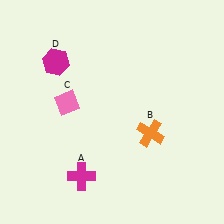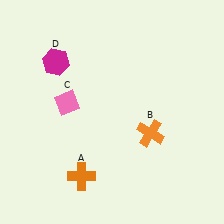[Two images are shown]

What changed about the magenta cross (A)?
In Image 1, A is magenta. In Image 2, it changed to orange.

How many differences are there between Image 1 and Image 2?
There is 1 difference between the two images.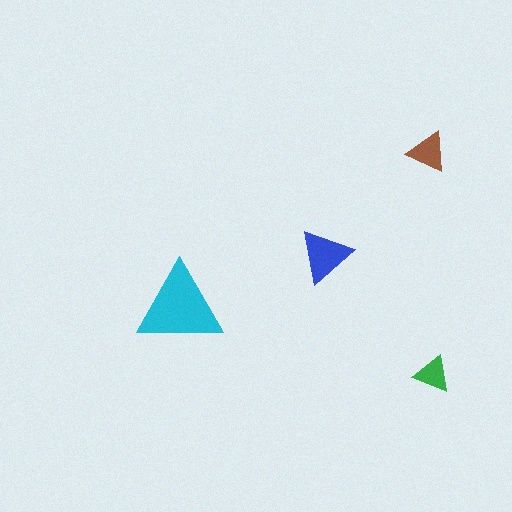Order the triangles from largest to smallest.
the cyan one, the blue one, the brown one, the green one.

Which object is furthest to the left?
The cyan triangle is leftmost.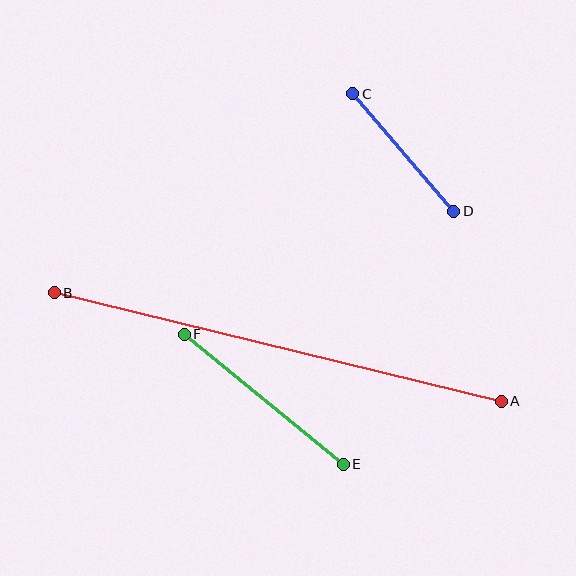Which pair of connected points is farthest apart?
Points A and B are farthest apart.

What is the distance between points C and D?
The distance is approximately 155 pixels.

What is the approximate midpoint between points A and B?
The midpoint is at approximately (278, 347) pixels.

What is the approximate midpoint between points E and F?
The midpoint is at approximately (264, 399) pixels.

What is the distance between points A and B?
The distance is approximately 460 pixels.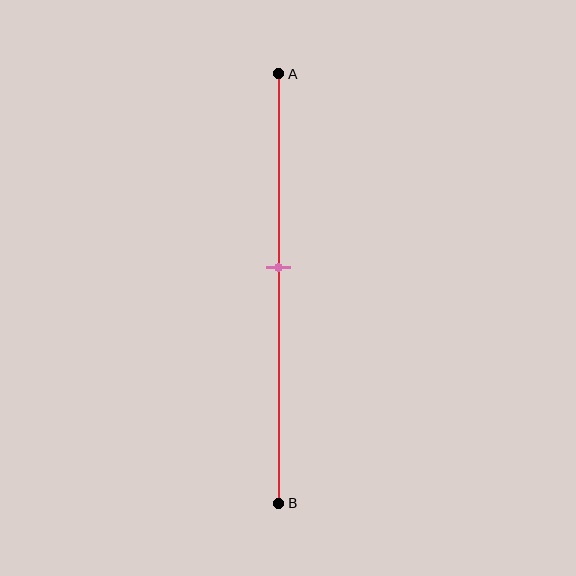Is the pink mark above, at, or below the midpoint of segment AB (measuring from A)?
The pink mark is above the midpoint of segment AB.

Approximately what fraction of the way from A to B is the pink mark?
The pink mark is approximately 45% of the way from A to B.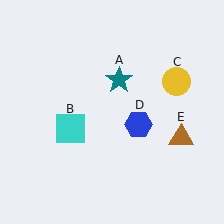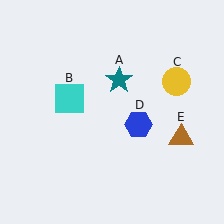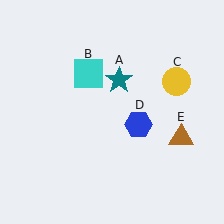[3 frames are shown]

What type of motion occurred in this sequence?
The cyan square (object B) rotated clockwise around the center of the scene.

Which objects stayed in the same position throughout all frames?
Teal star (object A) and yellow circle (object C) and blue hexagon (object D) and brown triangle (object E) remained stationary.